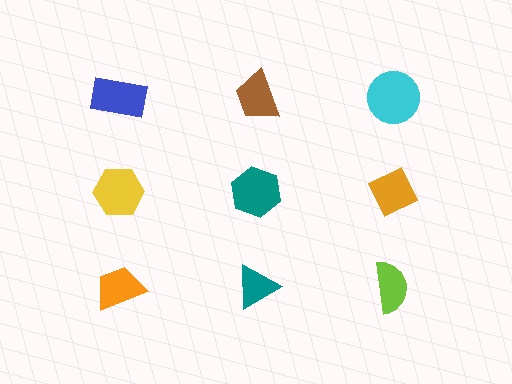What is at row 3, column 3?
A lime semicircle.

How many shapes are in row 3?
3 shapes.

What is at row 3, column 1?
An orange trapezoid.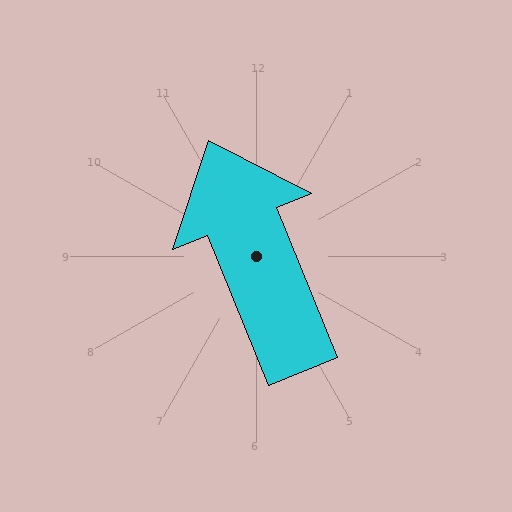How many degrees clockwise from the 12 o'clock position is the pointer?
Approximately 338 degrees.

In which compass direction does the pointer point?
North.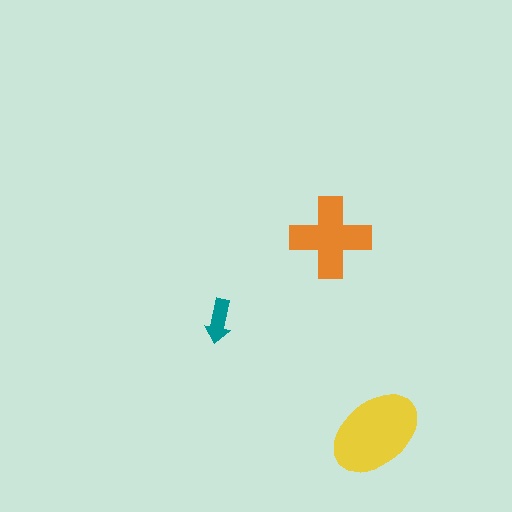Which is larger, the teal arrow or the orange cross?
The orange cross.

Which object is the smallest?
The teal arrow.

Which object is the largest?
The yellow ellipse.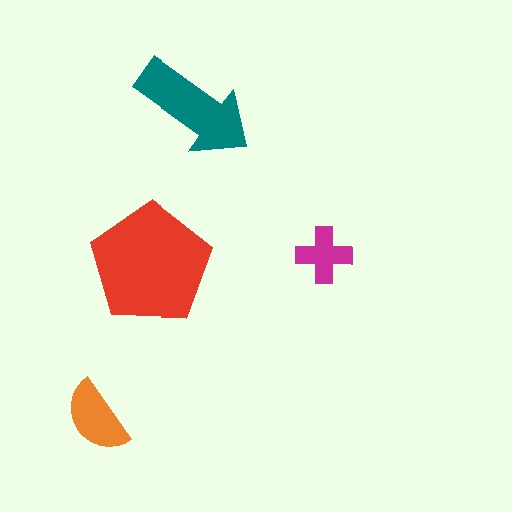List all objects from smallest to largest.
The magenta cross, the orange semicircle, the teal arrow, the red pentagon.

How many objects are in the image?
There are 4 objects in the image.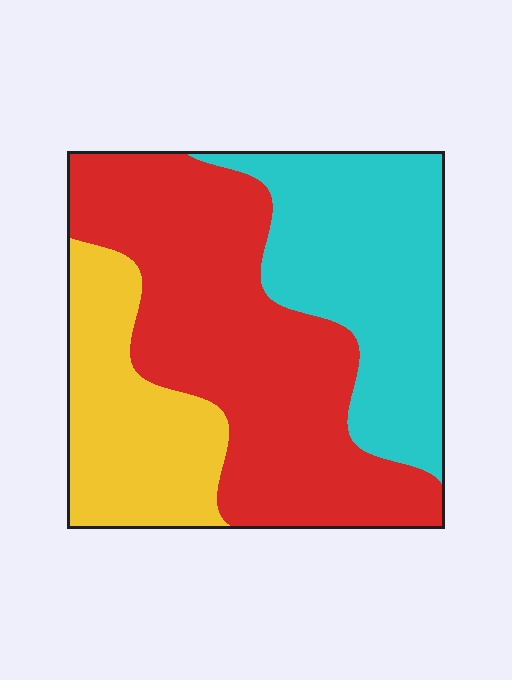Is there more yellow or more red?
Red.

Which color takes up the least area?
Yellow, at roughly 20%.